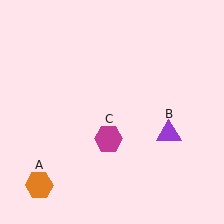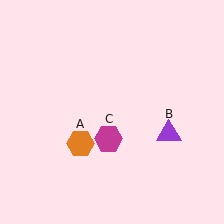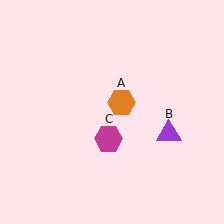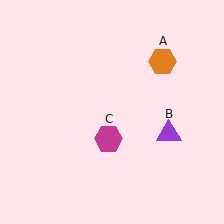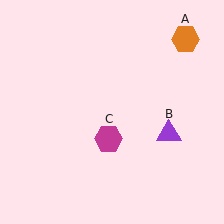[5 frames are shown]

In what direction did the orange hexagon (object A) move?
The orange hexagon (object A) moved up and to the right.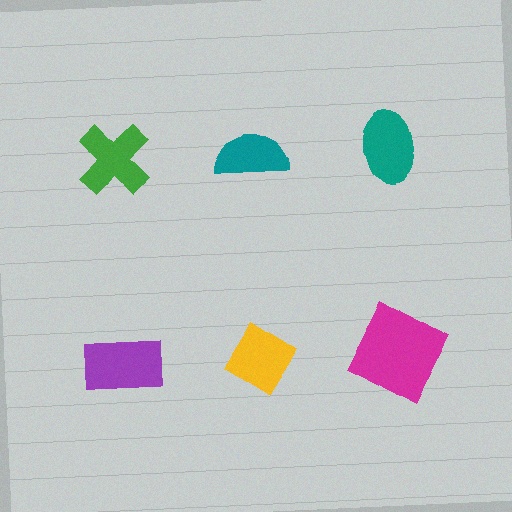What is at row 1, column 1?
A green cross.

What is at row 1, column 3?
A teal ellipse.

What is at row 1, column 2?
A teal semicircle.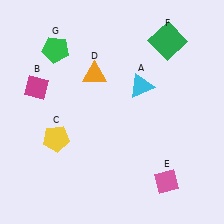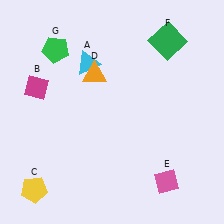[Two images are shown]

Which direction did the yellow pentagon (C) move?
The yellow pentagon (C) moved down.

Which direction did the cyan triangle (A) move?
The cyan triangle (A) moved left.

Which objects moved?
The objects that moved are: the cyan triangle (A), the yellow pentagon (C).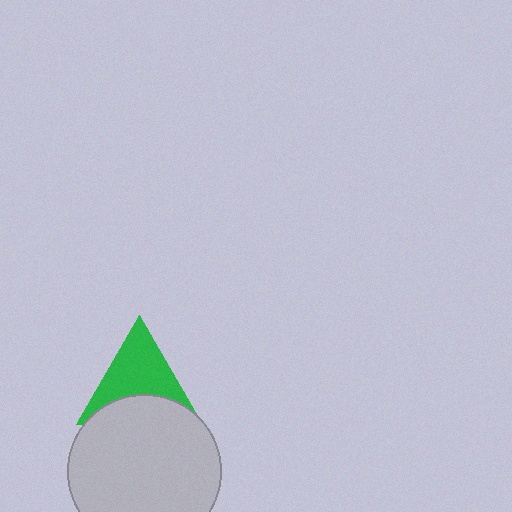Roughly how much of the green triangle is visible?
About half of it is visible (roughly 62%).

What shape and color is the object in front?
The object in front is a light gray circle.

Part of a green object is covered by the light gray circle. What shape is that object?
It is a triangle.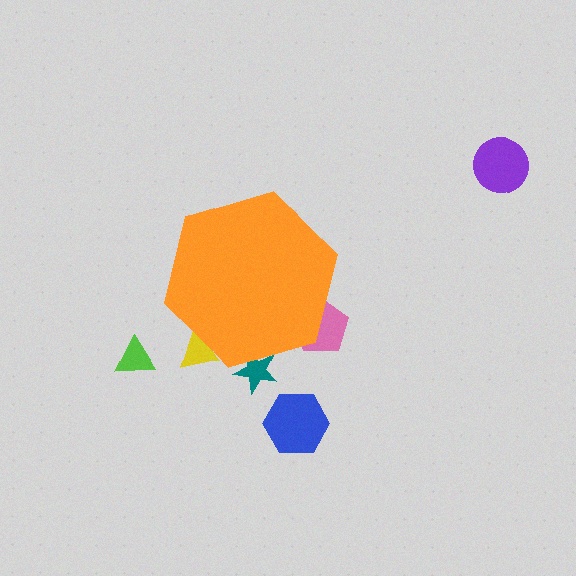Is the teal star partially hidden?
Yes, the teal star is partially hidden behind the orange hexagon.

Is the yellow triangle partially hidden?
Yes, the yellow triangle is partially hidden behind the orange hexagon.